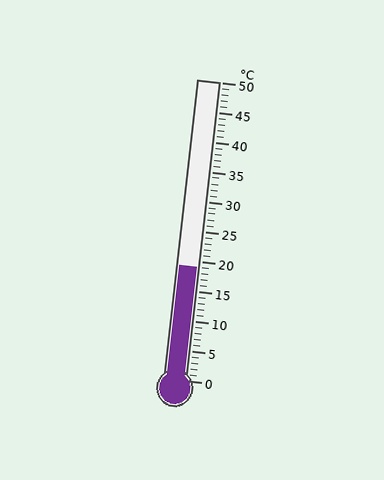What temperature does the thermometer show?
The thermometer shows approximately 19°C.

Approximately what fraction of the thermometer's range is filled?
The thermometer is filled to approximately 40% of its range.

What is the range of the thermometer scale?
The thermometer scale ranges from 0°C to 50°C.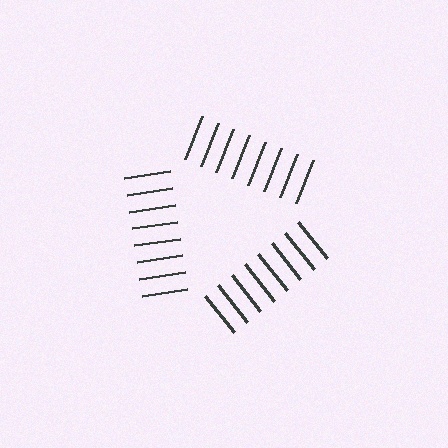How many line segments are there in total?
24 — 8 along each of the 3 edges.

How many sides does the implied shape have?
3 sides — the line-ends trace a triangle.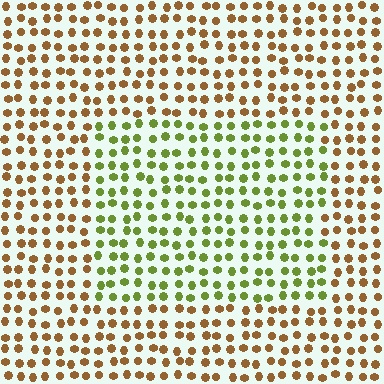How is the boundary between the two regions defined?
The boundary is defined purely by a slight shift in hue (about 55 degrees). Spacing, size, and orientation are identical on both sides.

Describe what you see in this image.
The image is filled with small brown elements in a uniform arrangement. A rectangle-shaped region is visible where the elements are tinted to a slightly different hue, forming a subtle color boundary.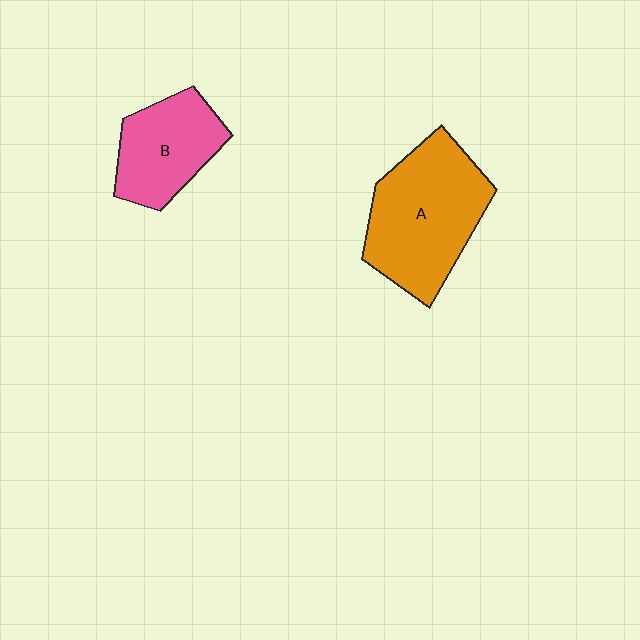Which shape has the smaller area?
Shape B (pink).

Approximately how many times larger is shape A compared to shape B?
Approximately 1.5 times.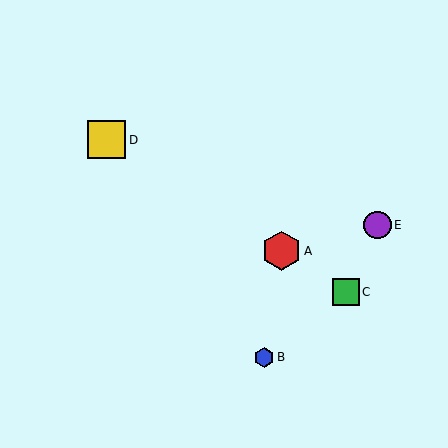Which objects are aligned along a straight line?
Objects A, C, D are aligned along a straight line.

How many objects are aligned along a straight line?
3 objects (A, C, D) are aligned along a straight line.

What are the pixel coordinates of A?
Object A is at (281, 251).